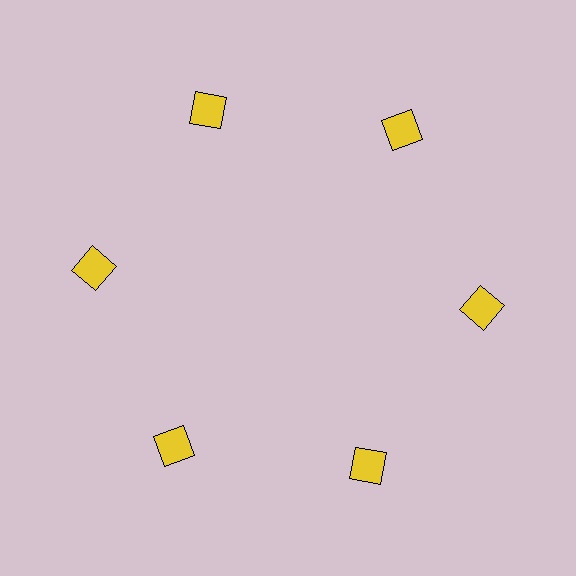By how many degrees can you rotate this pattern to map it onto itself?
The pattern maps onto itself every 60 degrees of rotation.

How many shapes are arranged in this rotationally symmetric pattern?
There are 6 shapes, arranged in 6 groups of 1.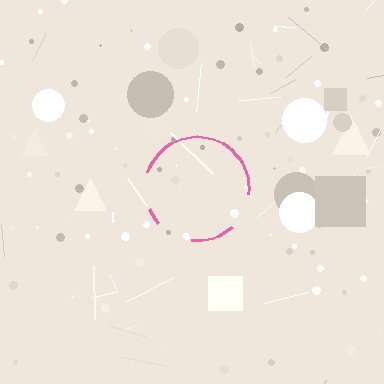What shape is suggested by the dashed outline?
The dashed outline suggests a circle.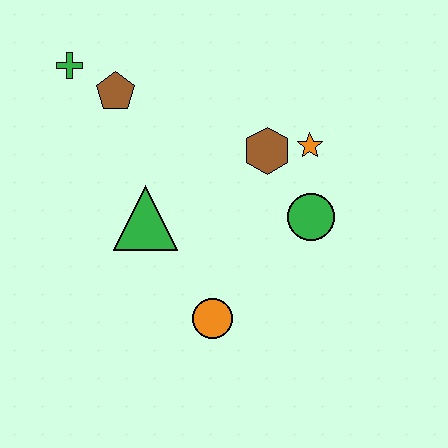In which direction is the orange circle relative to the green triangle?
The orange circle is below the green triangle.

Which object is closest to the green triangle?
The orange circle is closest to the green triangle.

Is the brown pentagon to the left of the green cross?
No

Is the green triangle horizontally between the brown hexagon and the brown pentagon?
Yes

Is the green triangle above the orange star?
No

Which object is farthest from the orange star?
The green cross is farthest from the orange star.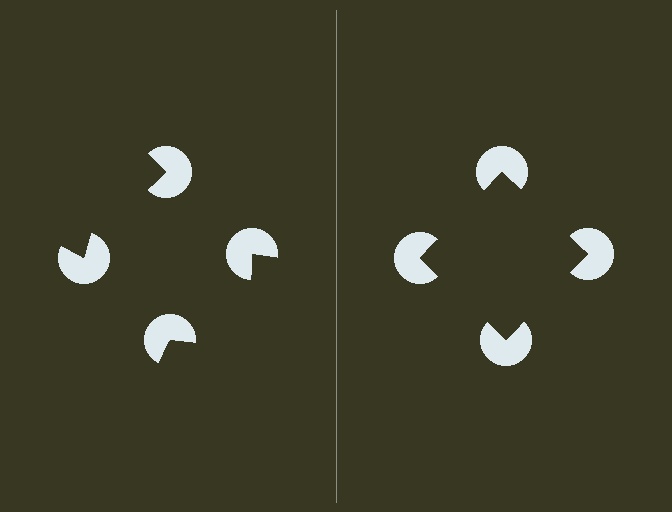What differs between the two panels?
The pac-man discs are positioned identically on both sides; only the wedge orientations differ. On the right they align to a square; on the left they are misaligned.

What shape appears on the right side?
An illusory square.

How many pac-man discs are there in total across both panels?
8 — 4 on each side.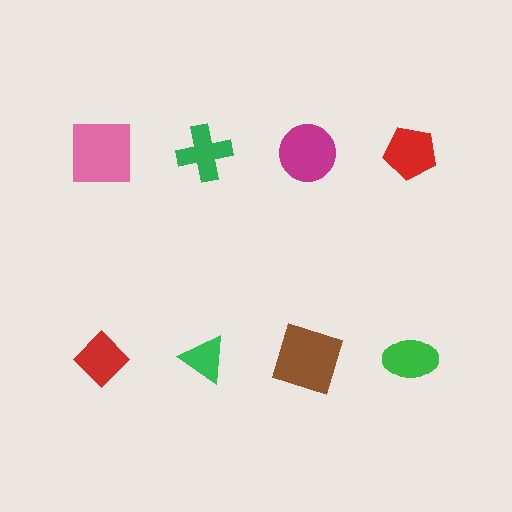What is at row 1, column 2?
A green cross.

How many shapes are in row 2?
4 shapes.